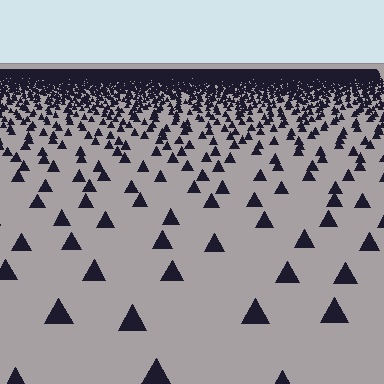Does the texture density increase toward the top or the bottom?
Density increases toward the top.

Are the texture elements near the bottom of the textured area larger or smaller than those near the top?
Larger. Near the bottom, elements are closer to the viewer and appear at a bigger on-screen size.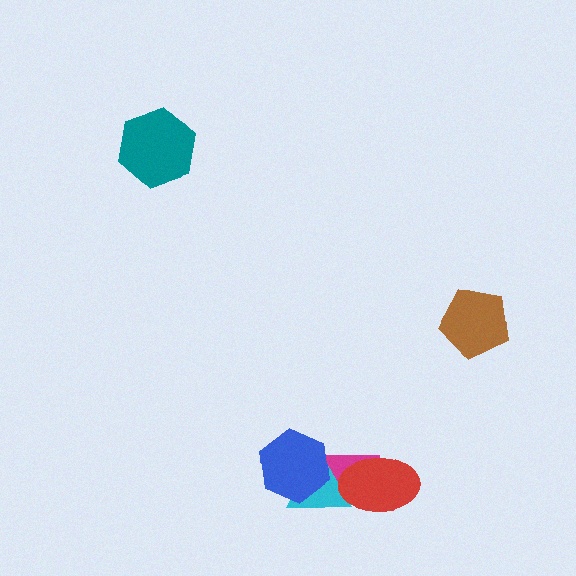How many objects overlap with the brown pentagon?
0 objects overlap with the brown pentagon.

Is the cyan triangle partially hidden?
Yes, it is partially covered by another shape.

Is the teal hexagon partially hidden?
No, no other shape covers it.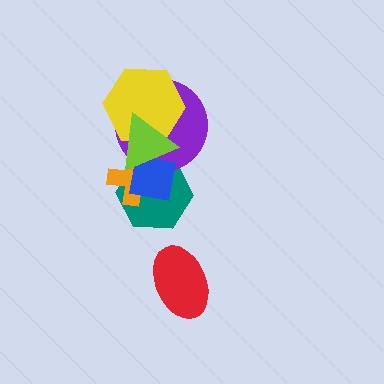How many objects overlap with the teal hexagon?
4 objects overlap with the teal hexagon.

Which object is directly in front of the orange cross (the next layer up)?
The purple circle is directly in front of the orange cross.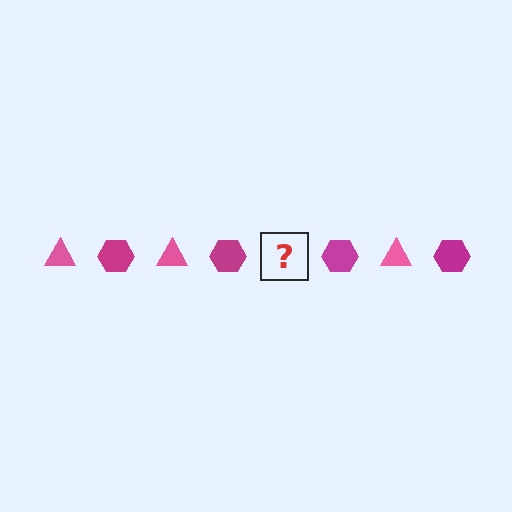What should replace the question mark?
The question mark should be replaced with a pink triangle.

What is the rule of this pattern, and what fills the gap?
The rule is that the pattern alternates between pink triangle and magenta hexagon. The gap should be filled with a pink triangle.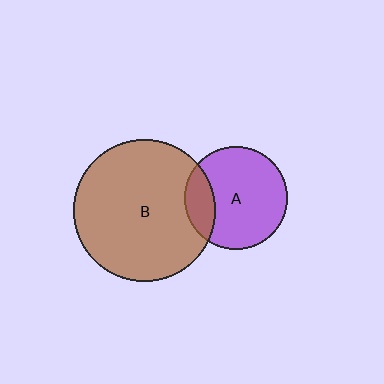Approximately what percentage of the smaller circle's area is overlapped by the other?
Approximately 20%.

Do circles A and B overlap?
Yes.